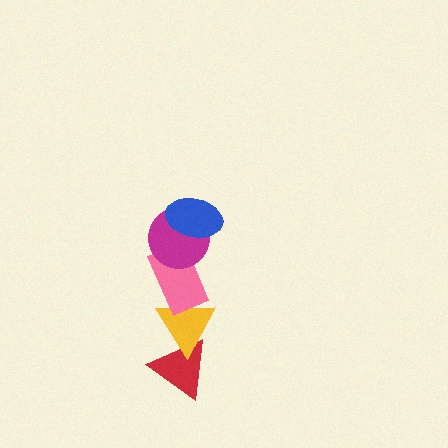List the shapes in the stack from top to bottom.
From top to bottom: the blue ellipse, the magenta circle, the pink rectangle, the yellow triangle, the red triangle.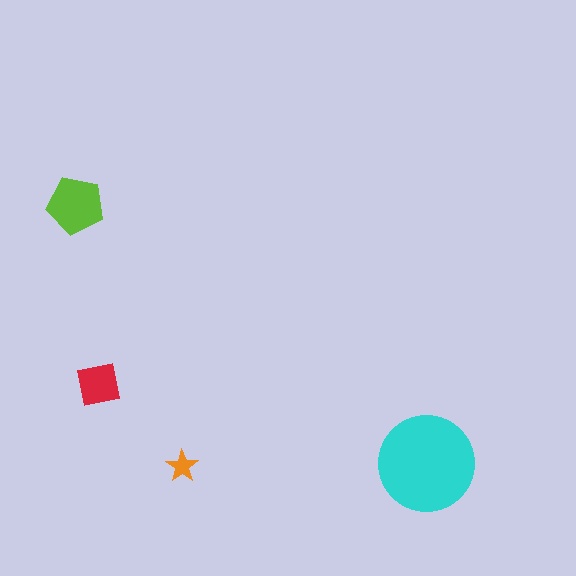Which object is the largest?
The cyan circle.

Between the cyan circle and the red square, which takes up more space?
The cyan circle.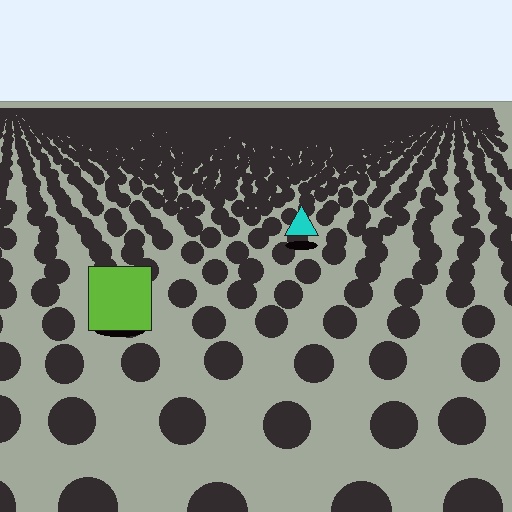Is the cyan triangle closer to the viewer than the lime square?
No. The lime square is closer — you can tell from the texture gradient: the ground texture is coarser near it.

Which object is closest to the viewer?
The lime square is closest. The texture marks near it are larger and more spread out.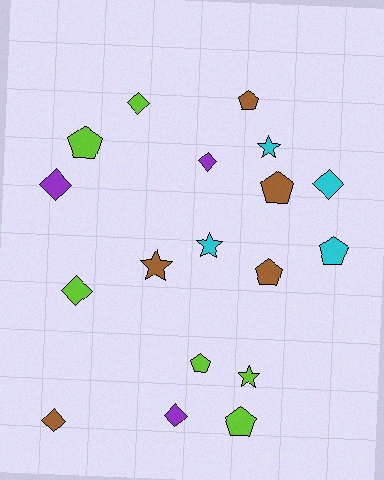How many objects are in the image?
There are 18 objects.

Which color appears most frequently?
Lime, with 6 objects.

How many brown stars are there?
There is 1 brown star.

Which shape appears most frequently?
Pentagon, with 7 objects.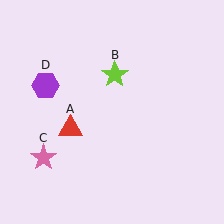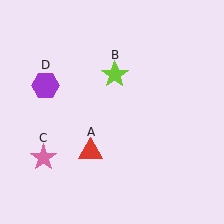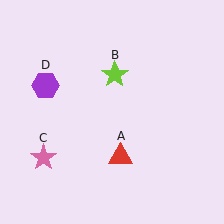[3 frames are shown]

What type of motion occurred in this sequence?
The red triangle (object A) rotated counterclockwise around the center of the scene.